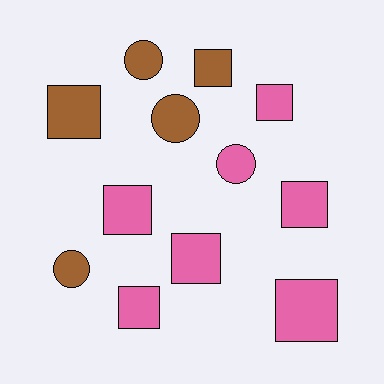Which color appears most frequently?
Pink, with 7 objects.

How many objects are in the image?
There are 12 objects.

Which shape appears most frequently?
Square, with 8 objects.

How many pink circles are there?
There is 1 pink circle.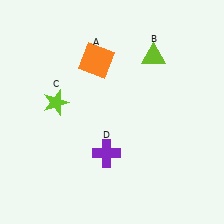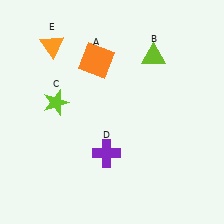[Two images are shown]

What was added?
An orange triangle (E) was added in Image 2.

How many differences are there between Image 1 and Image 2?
There is 1 difference between the two images.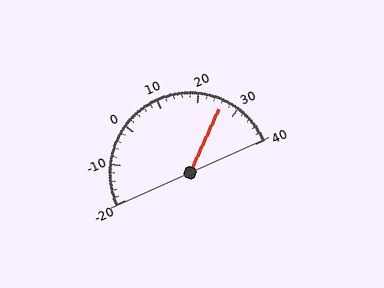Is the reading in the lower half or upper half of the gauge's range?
The reading is in the upper half of the range (-20 to 40).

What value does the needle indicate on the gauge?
The needle indicates approximately 26.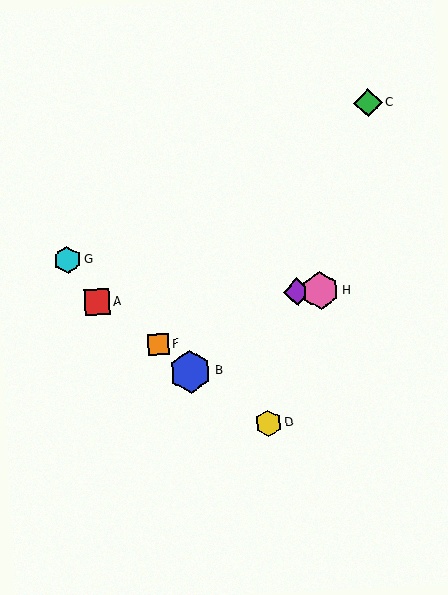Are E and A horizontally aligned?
Yes, both are at y≈292.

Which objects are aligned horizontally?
Objects A, E, H are aligned horizontally.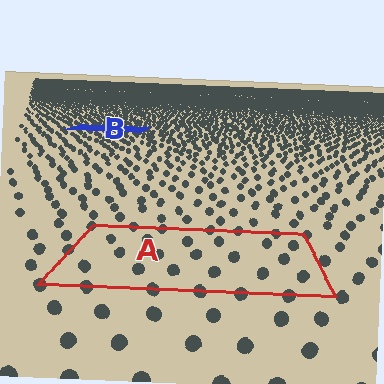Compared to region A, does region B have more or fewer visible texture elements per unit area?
Region B has more texture elements per unit area — they are packed more densely because it is farther away.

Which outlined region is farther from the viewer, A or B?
Region B is farther from the viewer — the texture elements inside it appear smaller and more densely packed.